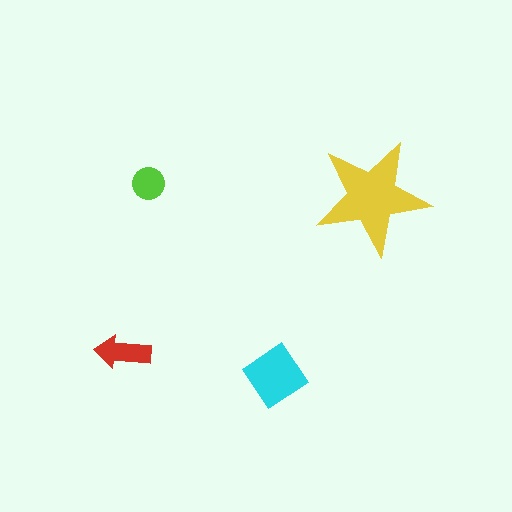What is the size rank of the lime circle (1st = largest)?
4th.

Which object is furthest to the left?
The red arrow is leftmost.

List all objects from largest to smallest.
The yellow star, the cyan diamond, the red arrow, the lime circle.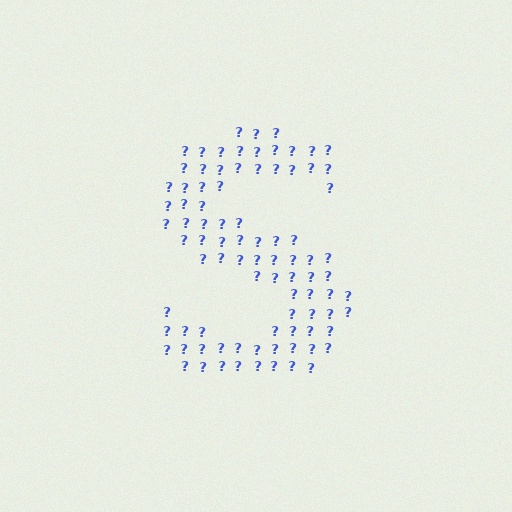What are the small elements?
The small elements are question marks.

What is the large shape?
The large shape is the letter S.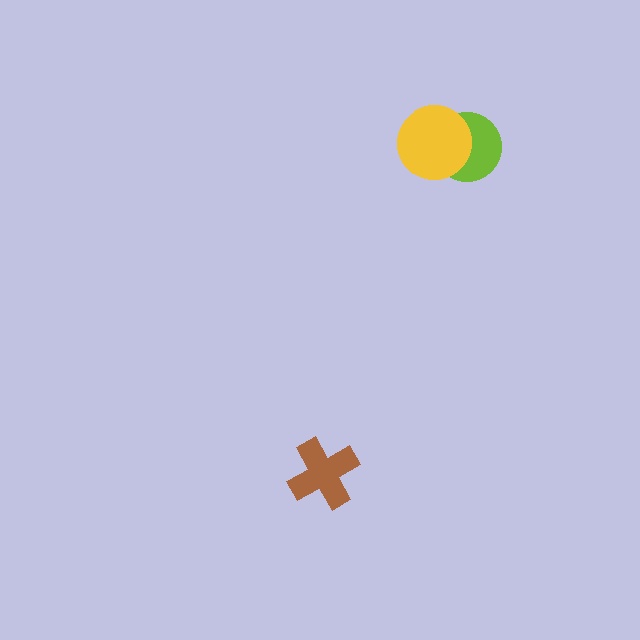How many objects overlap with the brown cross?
0 objects overlap with the brown cross.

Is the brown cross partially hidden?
No, no other shape covers it.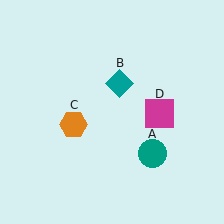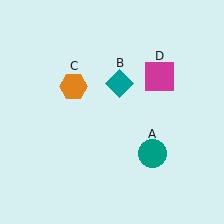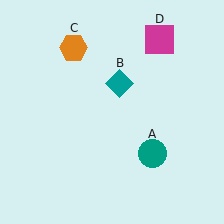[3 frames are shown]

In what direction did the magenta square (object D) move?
The magenta square (object D) moved up.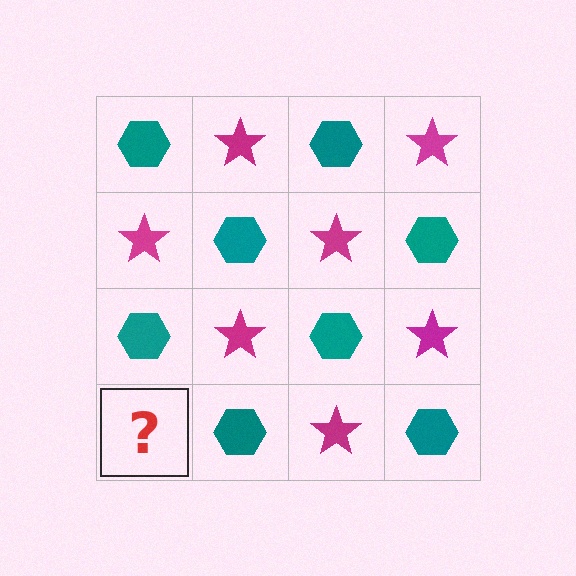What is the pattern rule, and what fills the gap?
The rule is that it alternates teal hexagon and magenta star in a checkerboard pattern. The gap should be filled with a magenta star.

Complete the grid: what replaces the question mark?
The question mark should be replaced with a magenta star.